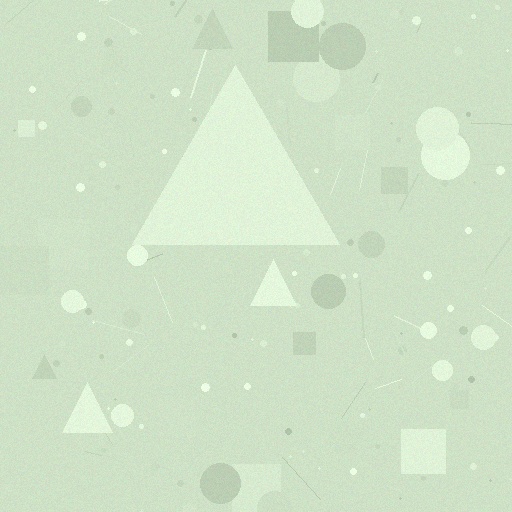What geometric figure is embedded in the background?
A triangle is embedded in the background.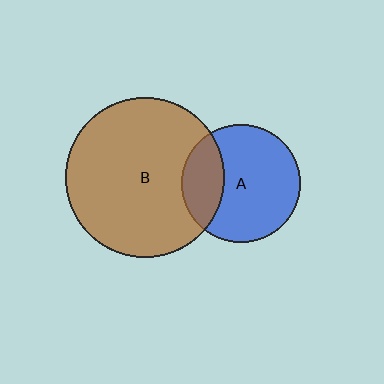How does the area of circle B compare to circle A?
Approximately 1.8 times.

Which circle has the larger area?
Circle B (brown).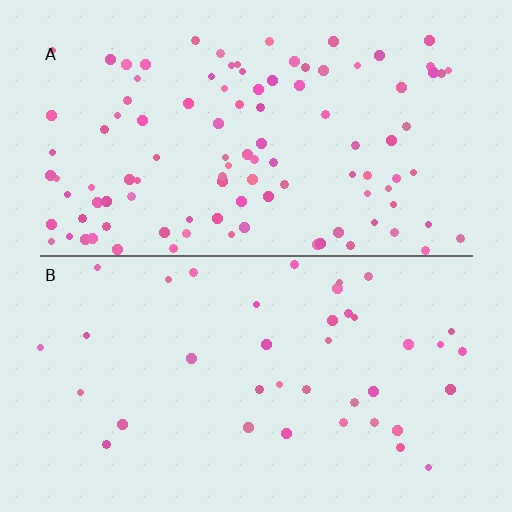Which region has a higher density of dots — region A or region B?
A (the top).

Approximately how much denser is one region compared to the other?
Approximately 2.7× — region A over region B.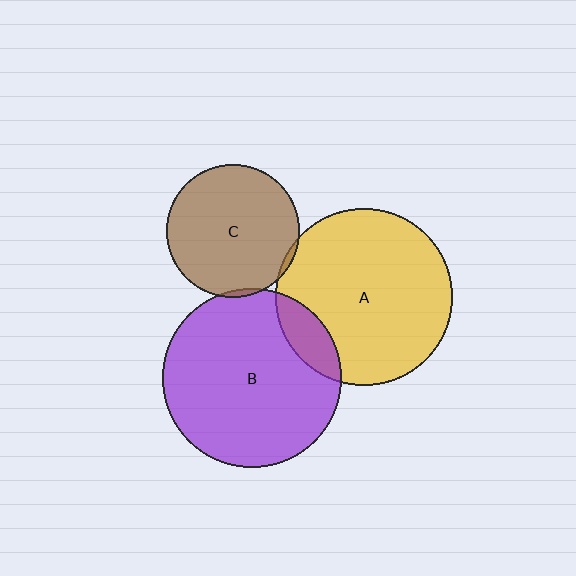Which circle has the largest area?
Circle B (purple).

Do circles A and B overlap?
Yes.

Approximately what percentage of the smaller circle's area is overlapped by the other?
Approximately 15%.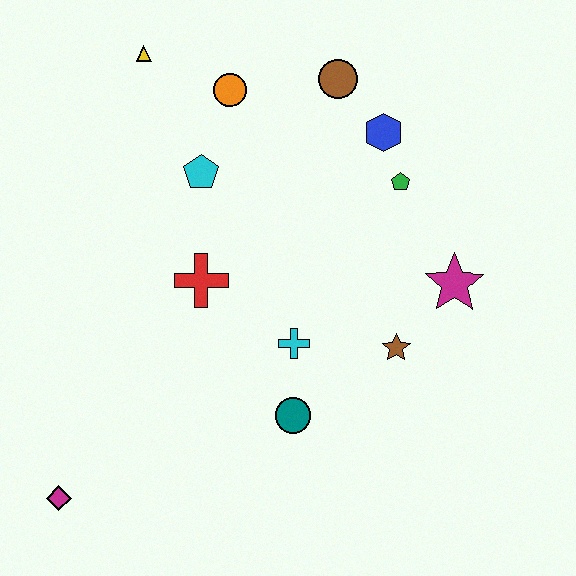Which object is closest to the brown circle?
The blue hexagon is closest to the brown circle.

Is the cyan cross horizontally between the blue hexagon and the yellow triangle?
Yes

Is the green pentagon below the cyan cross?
No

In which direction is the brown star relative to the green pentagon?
The brown star is below the green pentagon.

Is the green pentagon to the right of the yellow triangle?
Yes